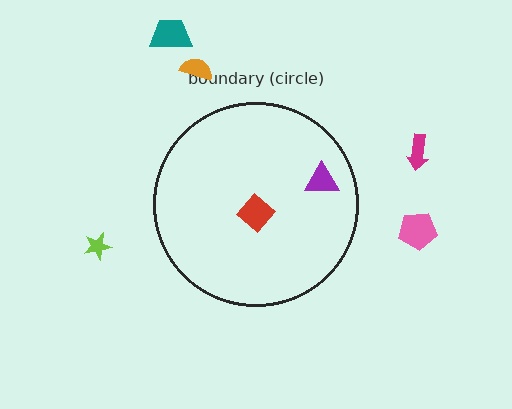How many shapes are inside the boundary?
2 inside, 5 outside.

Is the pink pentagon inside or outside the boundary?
Outside.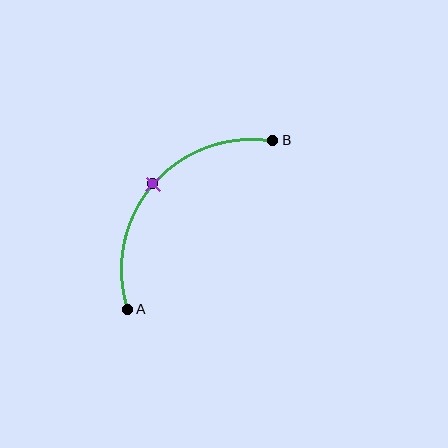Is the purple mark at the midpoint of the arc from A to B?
Yes. The purple mark lies on the arc at equal arc-length from both A and B — it is the arc midpoint.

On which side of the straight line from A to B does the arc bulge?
The arc bulges above and to the left of the straight line connecting A and B.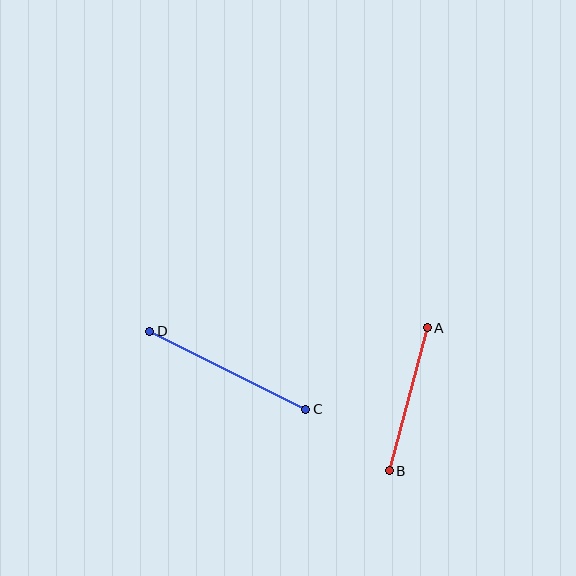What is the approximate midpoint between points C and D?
The midpoint is at approximately (228, 370) pixels.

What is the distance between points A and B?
The distance is approximately 148 pixels.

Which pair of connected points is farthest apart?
Points C and D are farthest apart.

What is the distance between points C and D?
The distance is approximately 174 pixels.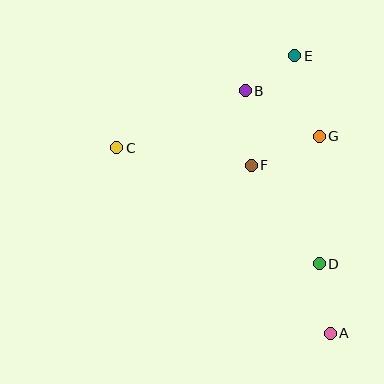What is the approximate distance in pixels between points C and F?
The distance between C and F is approximately 135 pixels.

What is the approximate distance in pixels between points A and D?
The distance between A and D is approximately 70 pixels.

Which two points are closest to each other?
Points B and E are closest to each other.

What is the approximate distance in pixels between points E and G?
The distance between E and G is approximately 84 pixels.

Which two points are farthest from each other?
Points A and C are farthest from each other.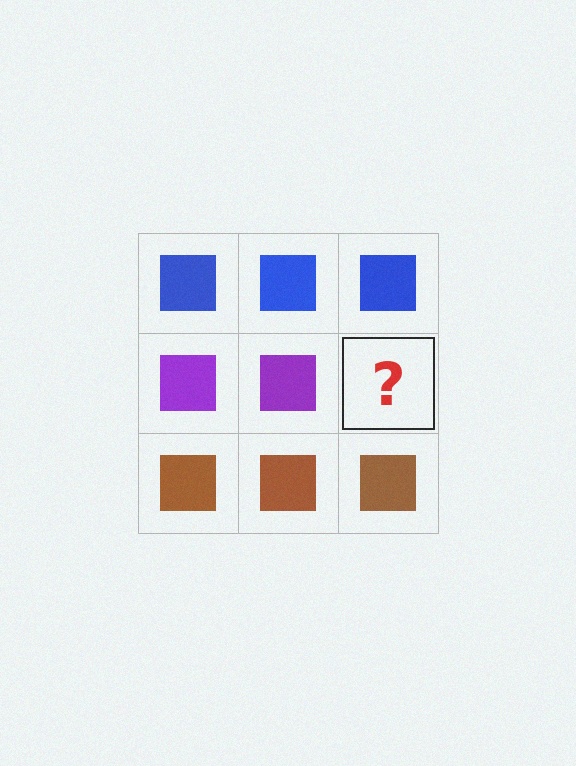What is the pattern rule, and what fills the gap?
The rule is that each row has a consistent color. The gap should be filled with a purple square.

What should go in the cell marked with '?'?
The missing cell should contain a purple square.